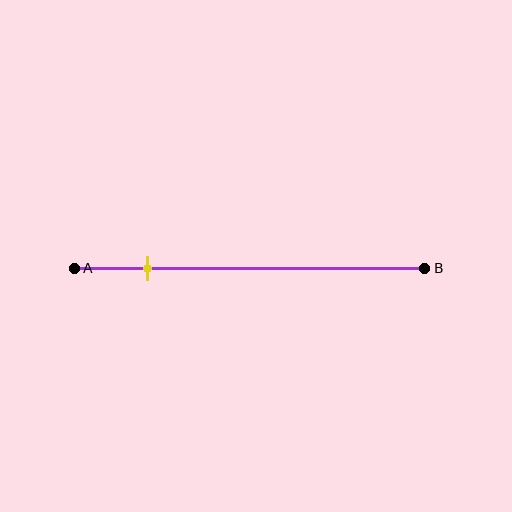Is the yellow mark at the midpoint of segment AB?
No, the mark is at about 20% from A, not at the 50% midpoint.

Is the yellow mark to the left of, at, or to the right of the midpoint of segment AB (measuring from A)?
The yellow mark is to the left of the midpoint of segment AB.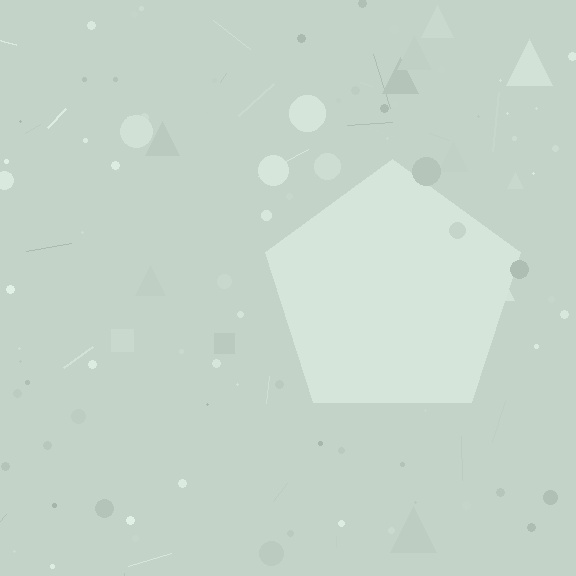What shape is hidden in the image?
A pentagon is hidden in the image.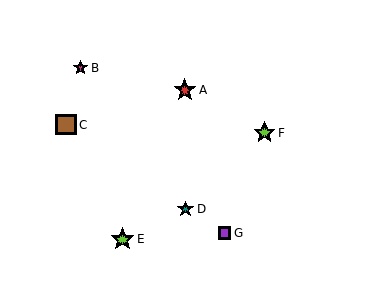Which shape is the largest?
The lime star (labeled E) is the largest.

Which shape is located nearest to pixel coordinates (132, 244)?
The lime star (labeled E) at (123, 239) is nearest to that location.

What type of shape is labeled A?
Shape A is a red star.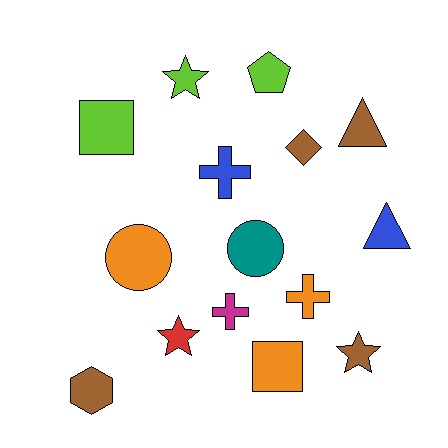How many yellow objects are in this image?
There are no yellow objects.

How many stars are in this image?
There are 3 stars.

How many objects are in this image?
There are 15 objects.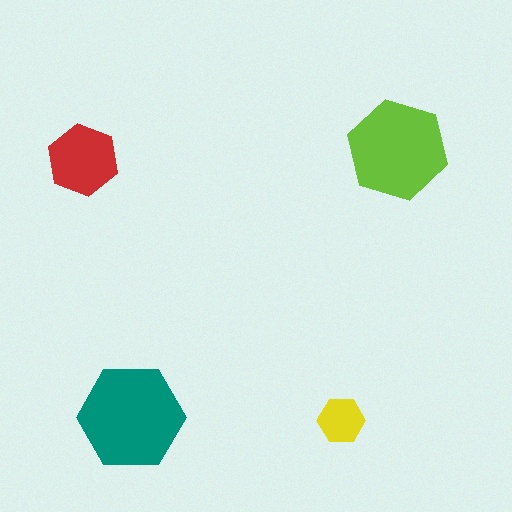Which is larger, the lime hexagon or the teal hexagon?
The teal one.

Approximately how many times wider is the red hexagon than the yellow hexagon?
About 1.5 times wider.